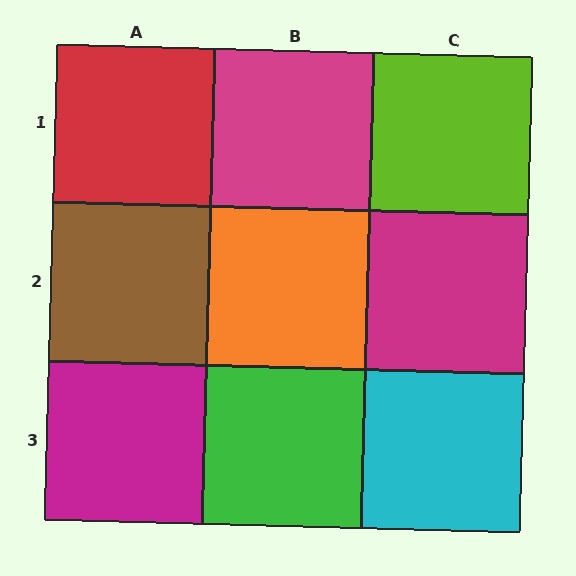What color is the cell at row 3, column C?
Cyan.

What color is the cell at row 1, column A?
Red.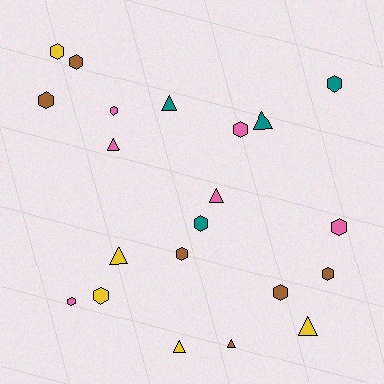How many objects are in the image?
There are 21 objects.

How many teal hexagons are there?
There are 2 teal hexagons.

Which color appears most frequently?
Brown, with 6 objects.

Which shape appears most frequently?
Hexagon, with 13 objects.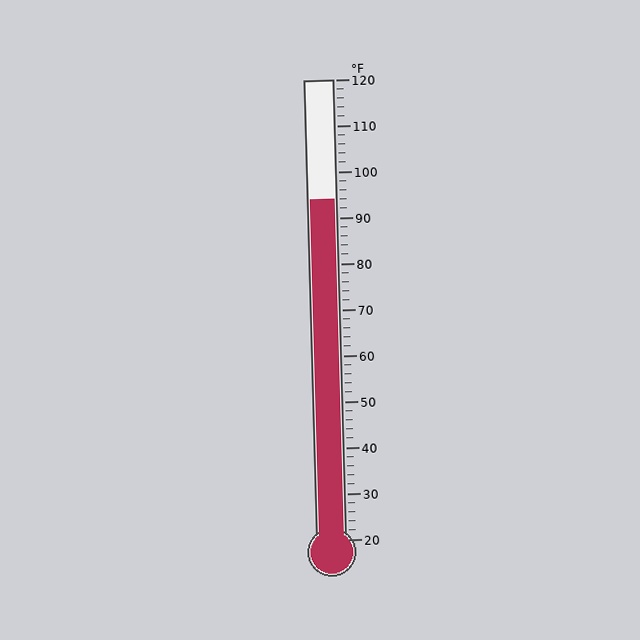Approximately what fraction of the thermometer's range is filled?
The thermometer is filled to approximately 75% of its range.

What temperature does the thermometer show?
The thermometer shows approximately 94°F.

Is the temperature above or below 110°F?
The temperature is below 110°F.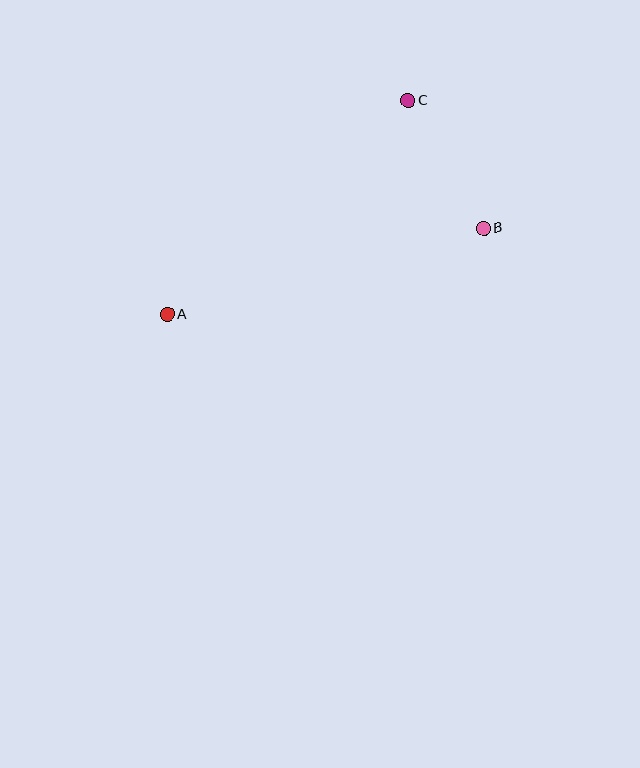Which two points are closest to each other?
Points B and C are closest to each other.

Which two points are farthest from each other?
Points A and B are farthest from each other.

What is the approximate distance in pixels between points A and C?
The distance between A and C is approximately 322 pixels.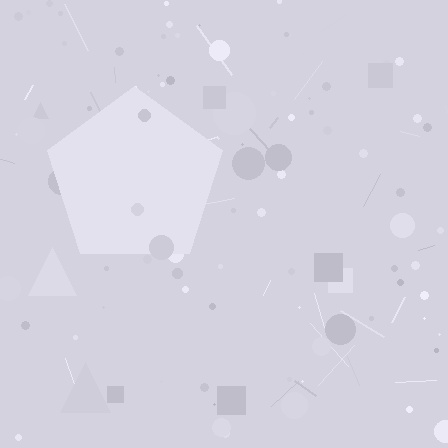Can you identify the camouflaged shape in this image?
The camouflaged shape is a pentagon.